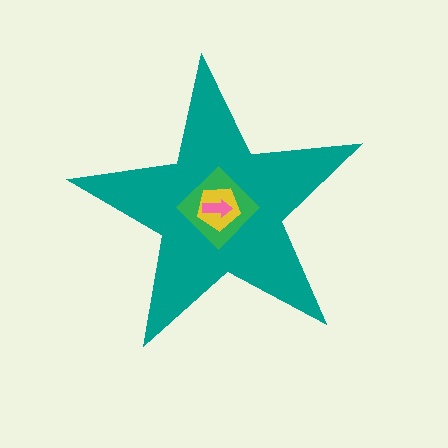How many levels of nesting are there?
4.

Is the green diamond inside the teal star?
Yes.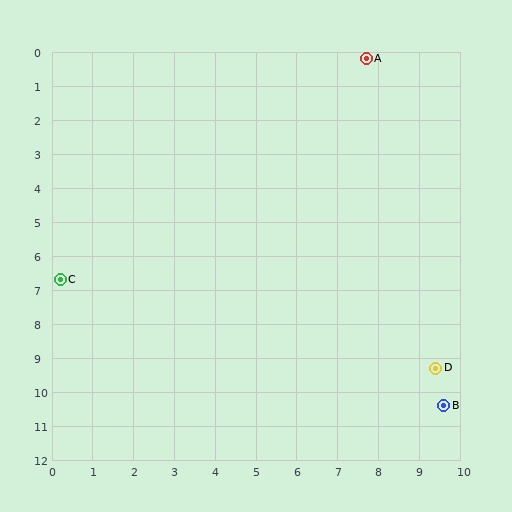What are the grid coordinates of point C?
Point C is at approximately (0.2, 6.7).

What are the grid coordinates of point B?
Point B is at approximately (9.6, 10.4).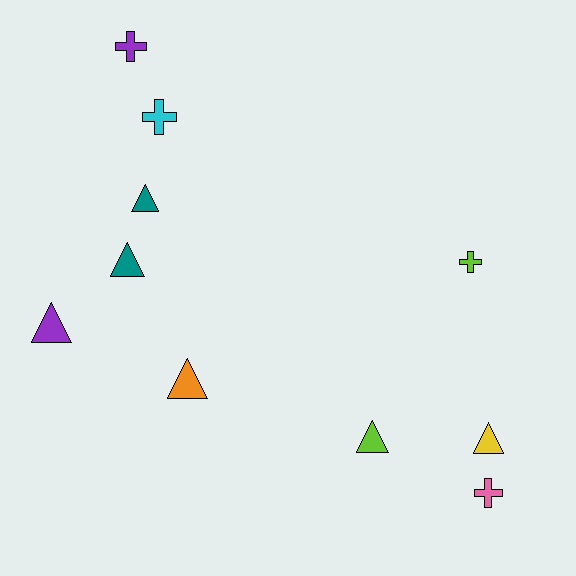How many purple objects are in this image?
There are 2 purple objects.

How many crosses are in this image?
There are 4 crosses.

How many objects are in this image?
There are 10 objects.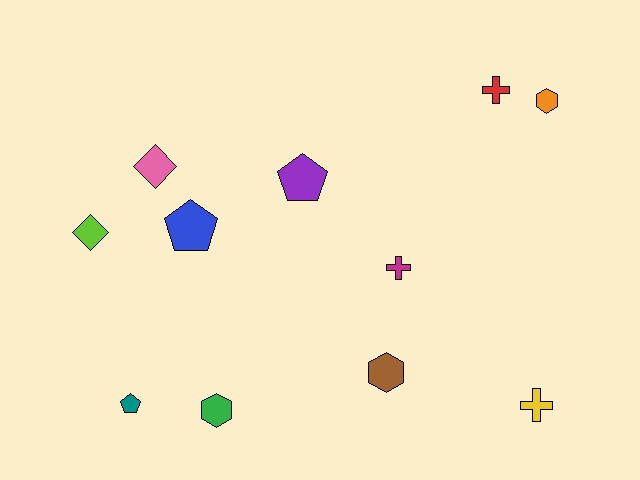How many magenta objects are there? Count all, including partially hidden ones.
There is 1 magenta object.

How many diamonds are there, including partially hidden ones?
There are 2 diamonds.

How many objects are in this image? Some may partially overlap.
There are 11 objects.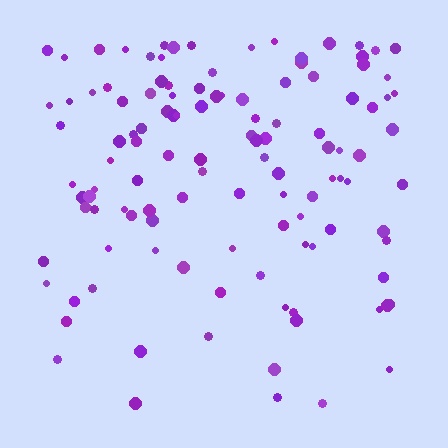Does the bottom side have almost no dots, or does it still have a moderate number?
Still a moderate number, just noticeably fewer than the top.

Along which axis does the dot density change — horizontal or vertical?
Vertical.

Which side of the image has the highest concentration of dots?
The top.